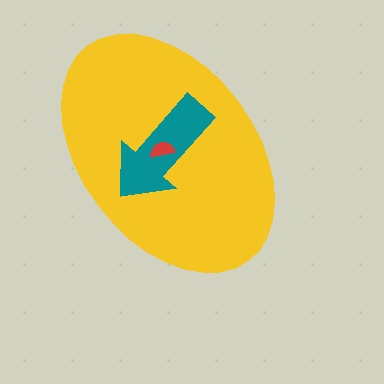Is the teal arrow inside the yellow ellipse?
Yes.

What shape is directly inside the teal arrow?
The red semicircle.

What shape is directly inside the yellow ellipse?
The teal arrow.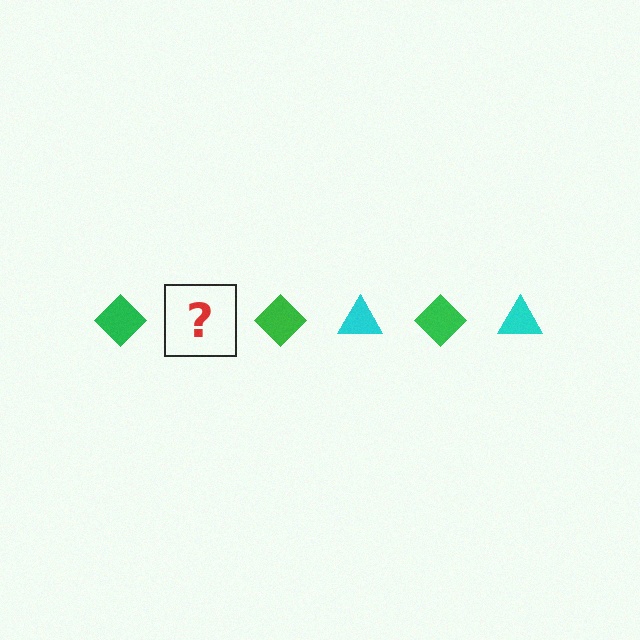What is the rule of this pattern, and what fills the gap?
The rule is that the pattern alternates between green diamond and cyan triangle. The gap should be filled with a cyan triangle.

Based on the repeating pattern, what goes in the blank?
The blank should be a cyan triangle.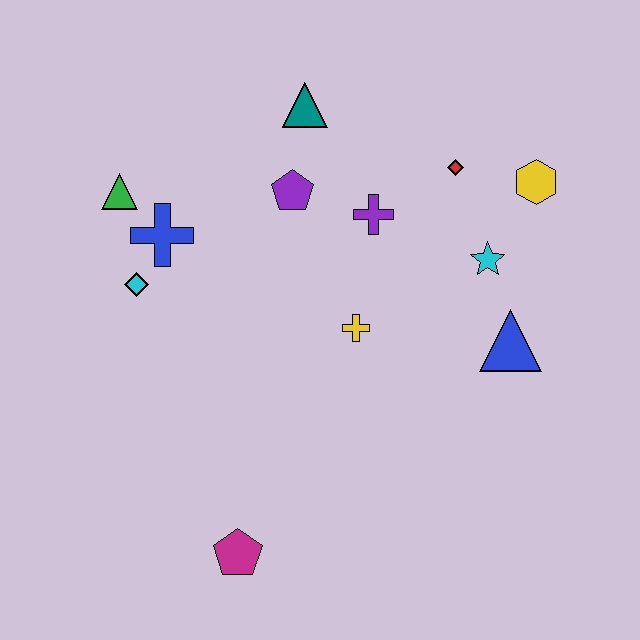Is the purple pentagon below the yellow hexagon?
Yes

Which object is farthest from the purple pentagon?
The magenta pentagon is farthest from the purple pentagon.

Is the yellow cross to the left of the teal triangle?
No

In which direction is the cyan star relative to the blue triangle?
The cyan star is above the blue triangle.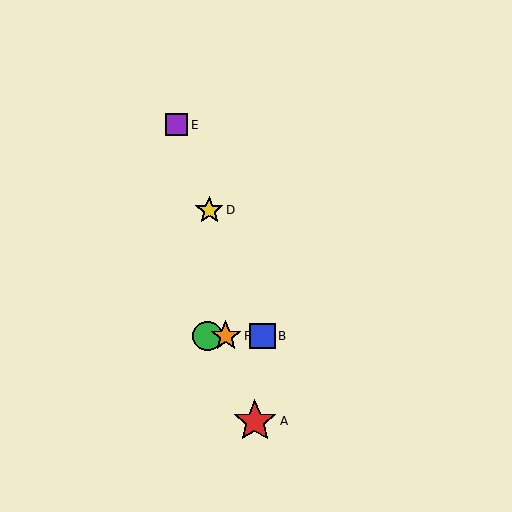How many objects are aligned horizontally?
3 objects (B, C, F) are aligned horizontally.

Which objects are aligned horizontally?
Objects B, C, F are aligned horizontally.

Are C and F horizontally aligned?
Yes, both are at y≈336.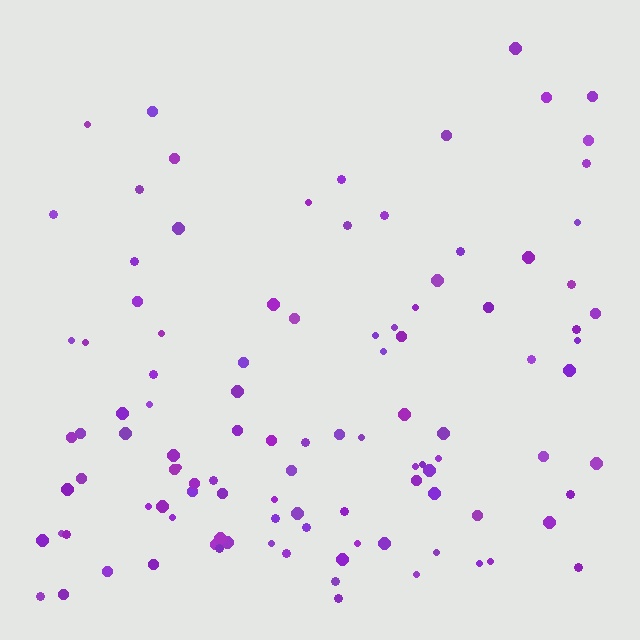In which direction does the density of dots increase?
From top to bottom, with the bottom side densest.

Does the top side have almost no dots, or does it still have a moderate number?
Still a moderate number, just noticeably fewer than the bottom.